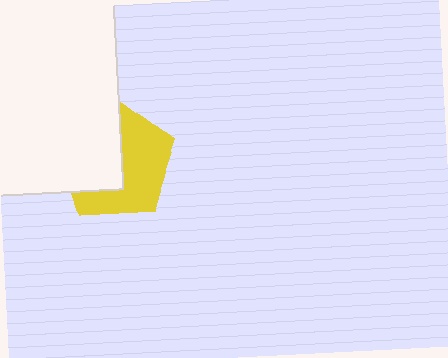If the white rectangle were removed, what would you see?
You would see the complete yellow pentagon.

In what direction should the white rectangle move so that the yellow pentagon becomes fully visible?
The white rectangle should move left. That is the shortest direction to clear the overlap and leave the yellow pentagon fully visible.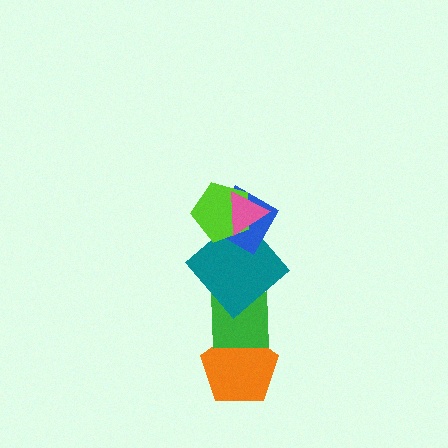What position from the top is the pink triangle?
The pink triangle is 1st from the top.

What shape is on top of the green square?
The teal diamond is on top of the green square.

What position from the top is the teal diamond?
The teal diamond is 4th from the top.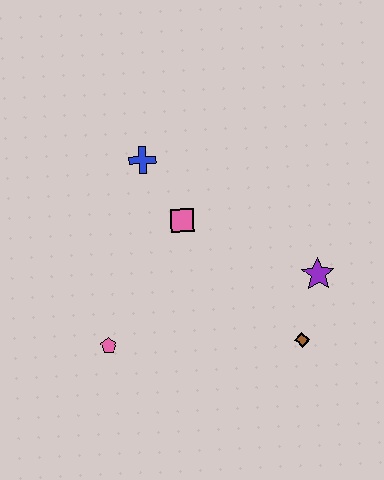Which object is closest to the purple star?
The brown diamond is closest to the purple star.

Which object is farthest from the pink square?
The brown diamond is farthest from the pink square.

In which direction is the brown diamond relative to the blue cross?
The brown diamond is below the blue cross.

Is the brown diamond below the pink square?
Yes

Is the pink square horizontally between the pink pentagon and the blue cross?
No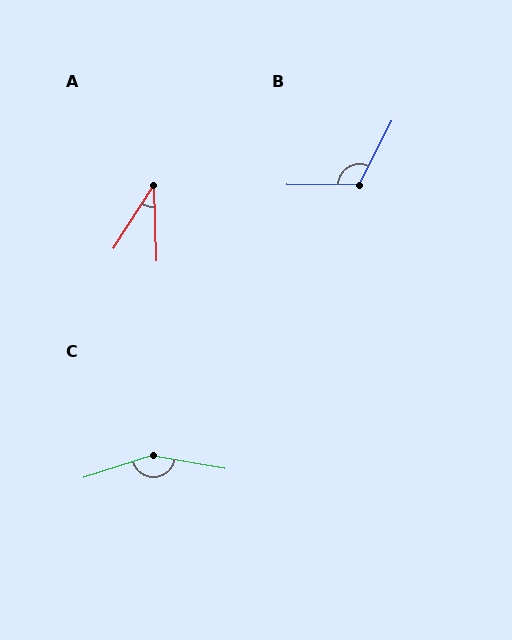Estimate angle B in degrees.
Approximately 116 degrees.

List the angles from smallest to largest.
A (34°), B (116°), C (152°).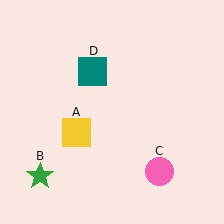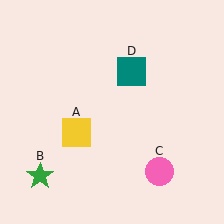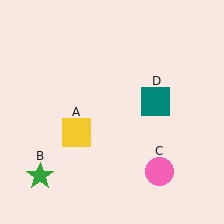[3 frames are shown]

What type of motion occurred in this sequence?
The teal square (object D) rotated clockwise around the center of the scene.